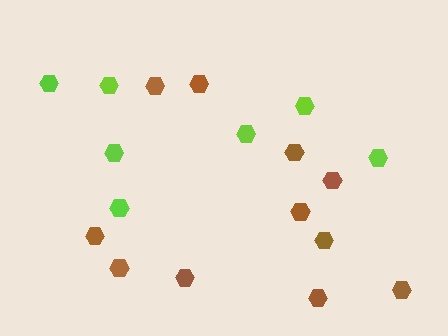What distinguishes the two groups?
There are 2 groups: one group of brown hexagons (11) and one group of lime hexagons (7).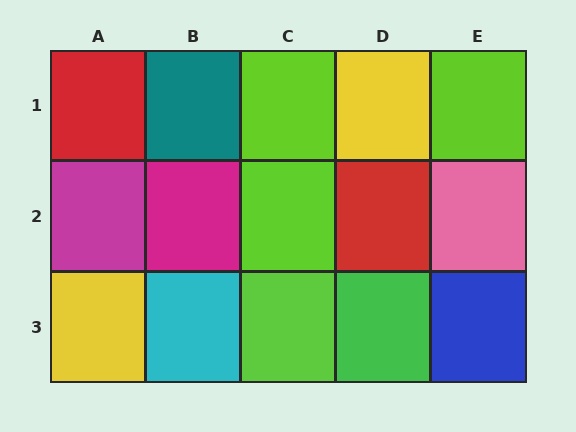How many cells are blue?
1 cell is blue.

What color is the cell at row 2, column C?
Lime.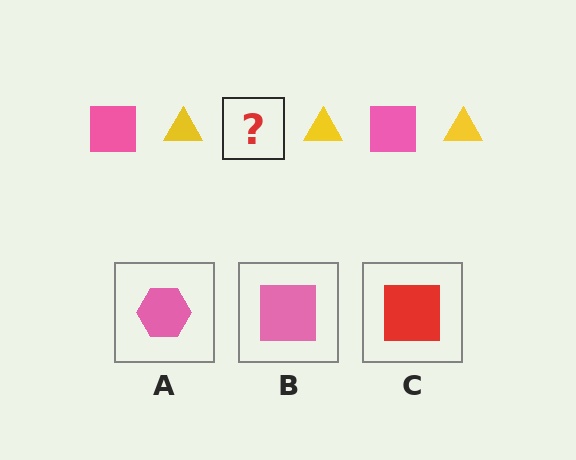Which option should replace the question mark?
Option B.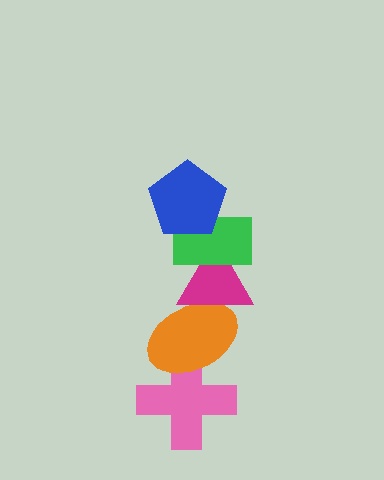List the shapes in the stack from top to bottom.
From top to bottom: the blue pentagon, the green rectangle, the magenta triangle, the orange ellipse, the pink cross.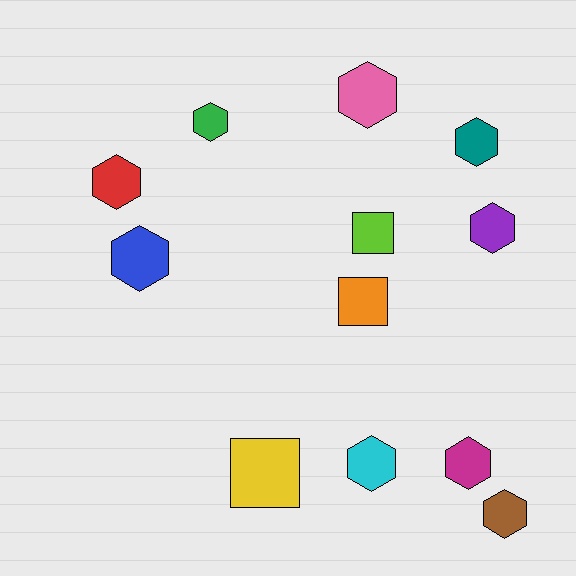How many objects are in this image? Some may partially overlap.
There are 12 objects.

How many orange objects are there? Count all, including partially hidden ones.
There is 1 orange object.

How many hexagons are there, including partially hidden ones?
There are 9 hexagons.